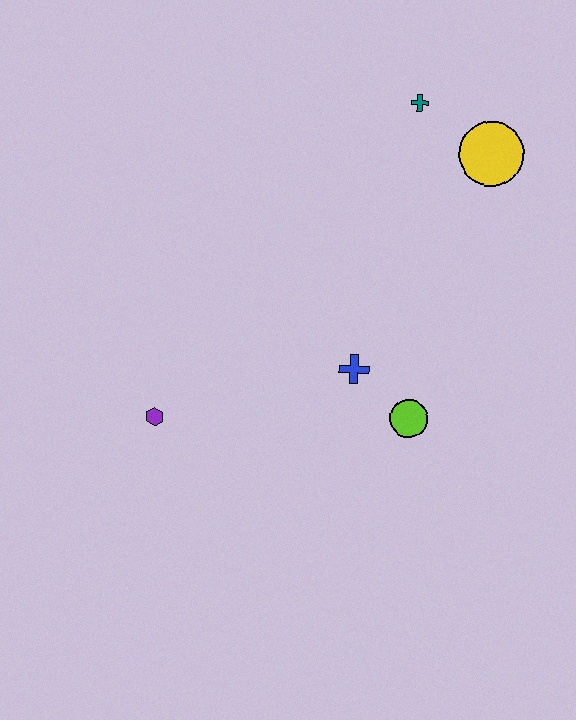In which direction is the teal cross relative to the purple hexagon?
The teal cross is above the purple hexagon.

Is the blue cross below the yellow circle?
Yes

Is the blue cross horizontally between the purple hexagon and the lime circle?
Yes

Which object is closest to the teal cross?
The yellow circle is closest to the teal cross.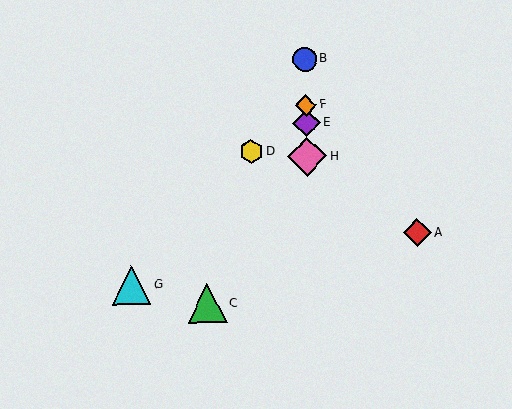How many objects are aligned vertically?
4 objects (B, E, F, H) are aligned vertically.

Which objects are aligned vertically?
Objects B, E, F, H are aligned vertically.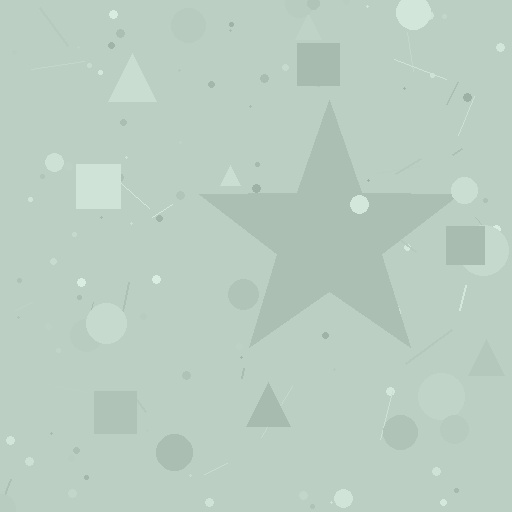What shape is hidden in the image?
A star is hidden in the image.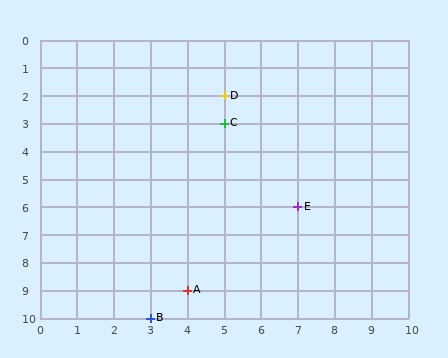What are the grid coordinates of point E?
Point E is at grid coordinates (7, 6).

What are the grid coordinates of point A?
Point A is at grid coordinates (4, 9).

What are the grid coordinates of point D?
Point D is at grid coordinates (5, 2).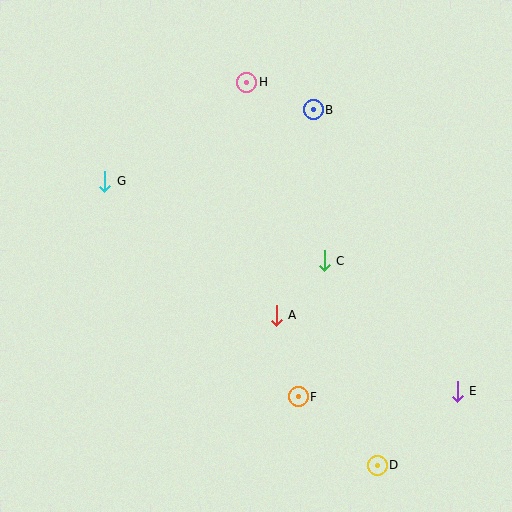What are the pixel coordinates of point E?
Point E is at (457, 391).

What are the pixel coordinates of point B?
Point B is at (313, 110).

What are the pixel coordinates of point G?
Point G is at (105, 181).